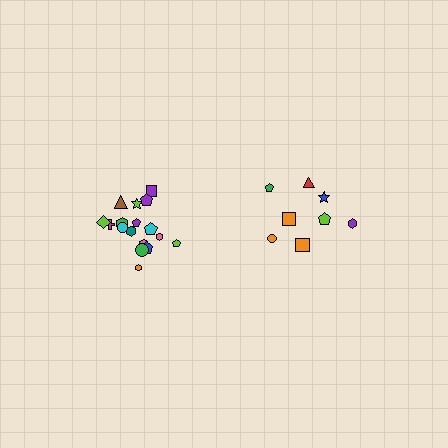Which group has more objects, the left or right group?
The left group.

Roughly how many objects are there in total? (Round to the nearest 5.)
Roughly 25 objects in total.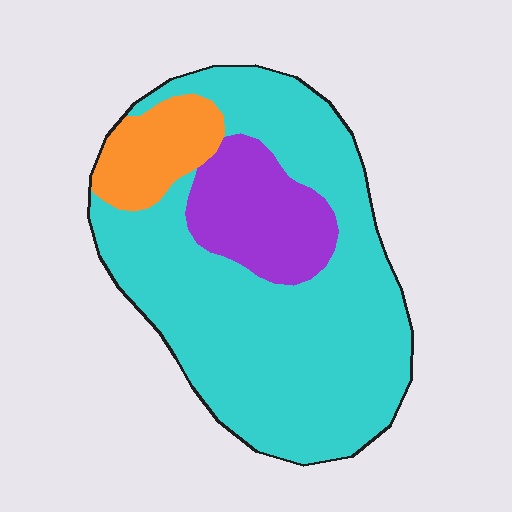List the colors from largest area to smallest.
From largest to smallest: cyan, purple, orange.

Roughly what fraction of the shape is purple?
Purple takes up about one sixth (1/6) of the shape.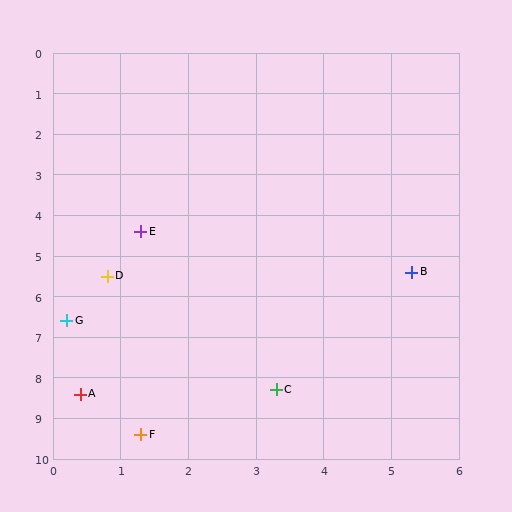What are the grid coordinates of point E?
Point E is at approximately (1.3, 4.4).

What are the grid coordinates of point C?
Point C is at approximately (3.3, 8.3).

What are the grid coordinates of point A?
Point A is at approximately (0.4, 8.4).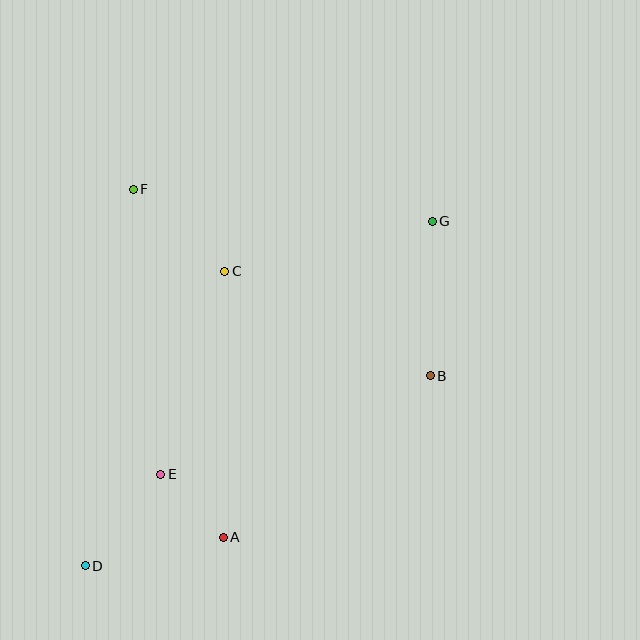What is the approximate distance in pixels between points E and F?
The distance between E and F is approximately 286 pixels.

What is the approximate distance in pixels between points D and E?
The distance between D and E is approximately 119 pixels.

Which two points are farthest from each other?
Points D and G are farthest from each other.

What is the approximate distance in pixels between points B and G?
The distance between B and G is approximately 155 pixels.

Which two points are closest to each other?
Points A and E are closest to each other.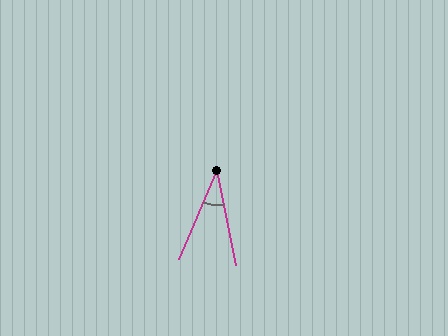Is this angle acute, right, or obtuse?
It is acute.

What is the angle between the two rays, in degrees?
Approximately 35 degrees.